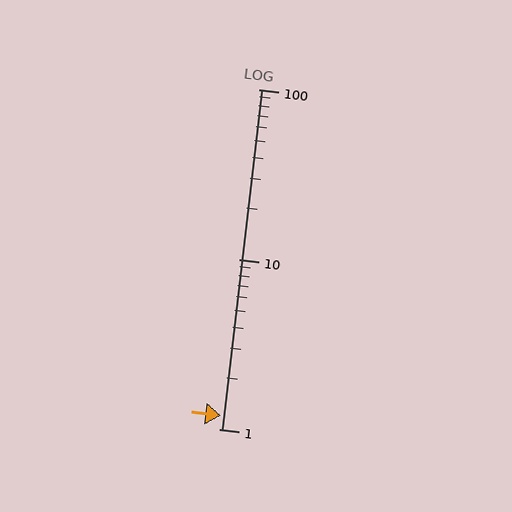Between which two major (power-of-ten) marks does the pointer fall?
The pointer is between 1 and 10.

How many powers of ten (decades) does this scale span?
The scale spans 2 decades, from 1 to 100.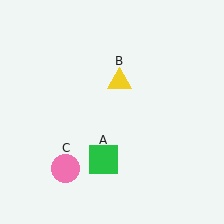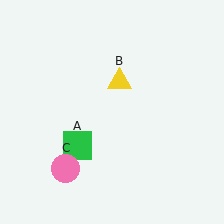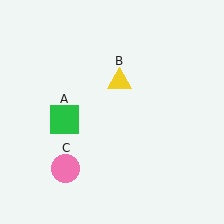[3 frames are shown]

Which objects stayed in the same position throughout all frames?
Yellow triangle (object B) and pink circle (object C) remained stationary.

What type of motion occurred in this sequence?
The green square (object A) rotated clockwise around the center of the scene.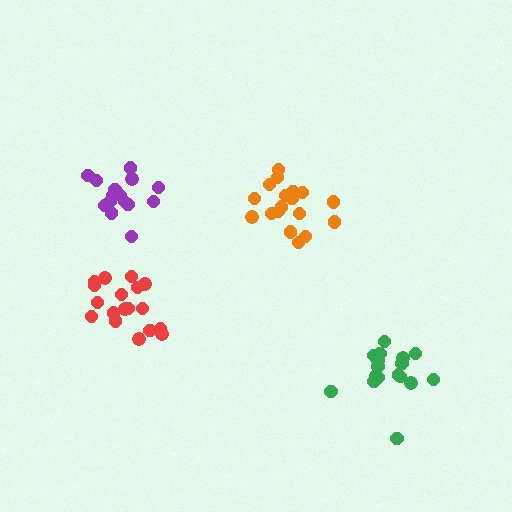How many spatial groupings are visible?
There are 4 spatial groupings.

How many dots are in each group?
Group 1: 17 dots, Group 2: 18 dots, Group 3: 18 dots, Group 4: 15 dots (68 total).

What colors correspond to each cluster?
The clusters are colored: green, orange, red, purple.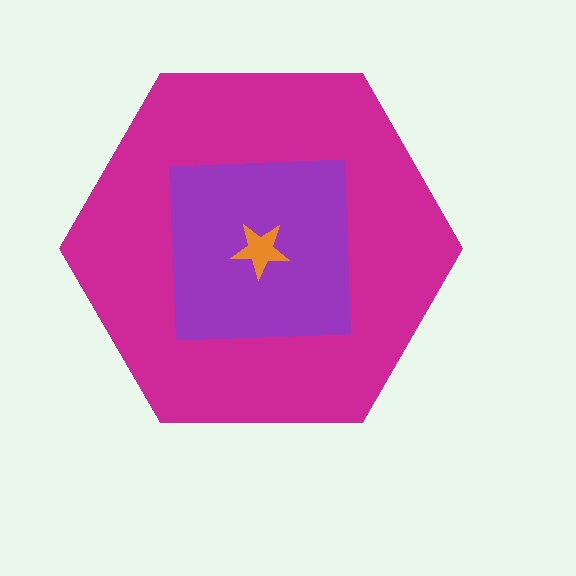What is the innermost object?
The orange star.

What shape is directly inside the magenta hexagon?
The purple square.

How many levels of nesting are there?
3.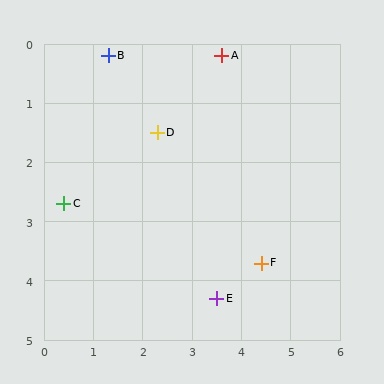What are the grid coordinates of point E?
Point E is at approximately (3.5, 4.3).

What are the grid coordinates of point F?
Point F is at approximately (4.4, 3.7).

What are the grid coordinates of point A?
Point A is at approximately (3.6, 0.2).